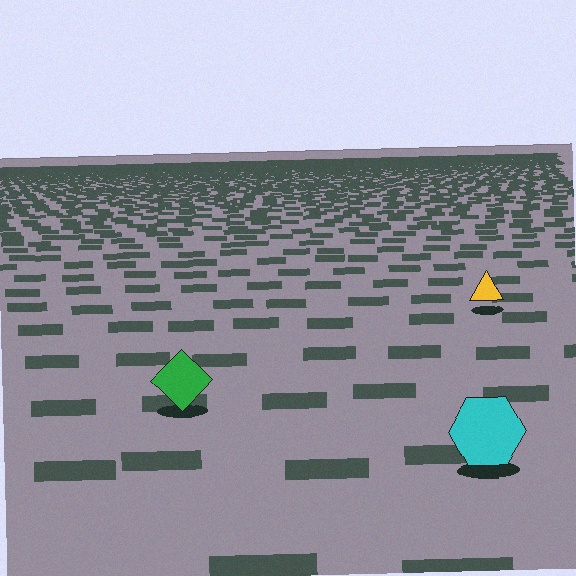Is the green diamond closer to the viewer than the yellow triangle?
Yes. The green diamond is closer — you can tell from the texture gradient: the ground texture is coarser near it.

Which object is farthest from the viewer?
The yellow triangle is farthest from the viewer. It appears smaller and the ground texture around it is denser.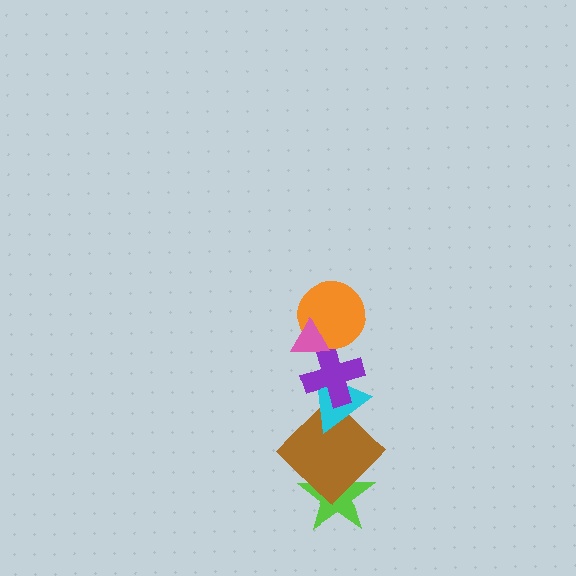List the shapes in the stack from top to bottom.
From top to bottom: the pink triangle, the orange circle, the purple cross, the cyan triangle, the brown diamond, the lime star.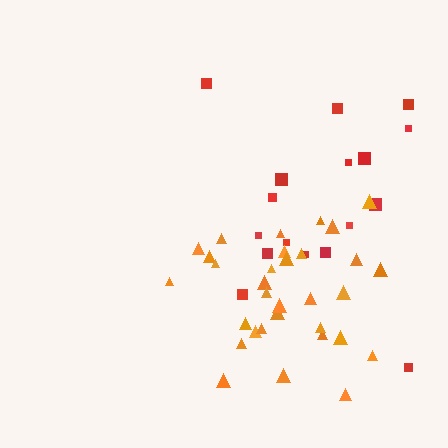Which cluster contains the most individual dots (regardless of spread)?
Orange (32).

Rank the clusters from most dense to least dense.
orange, red.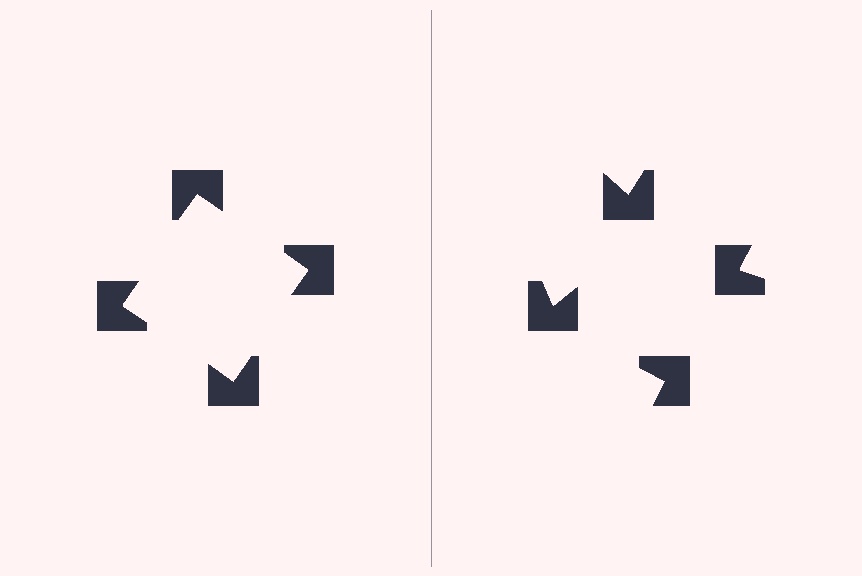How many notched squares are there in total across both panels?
8 — 4 on each side.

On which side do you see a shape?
An illusory square appears on the left side. On the right side the wedge cuts are rotated, so no coherent shape forms.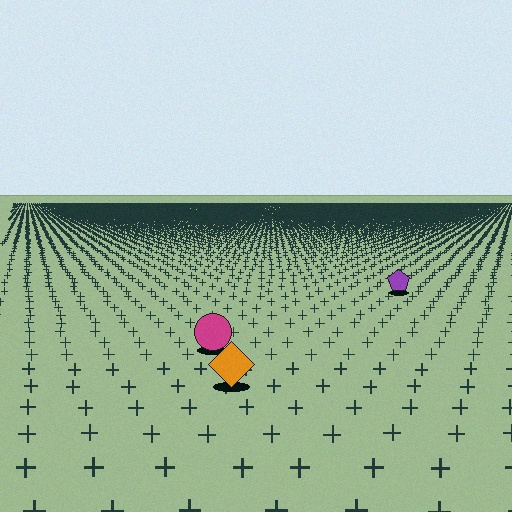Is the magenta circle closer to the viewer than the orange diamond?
No. The orange diamond is closer — you can tell from the texture gradient: the ground texture is coarser near it.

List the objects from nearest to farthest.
From nearest to farthest: the orange diamond, the magenta circle, the purple pentagon.